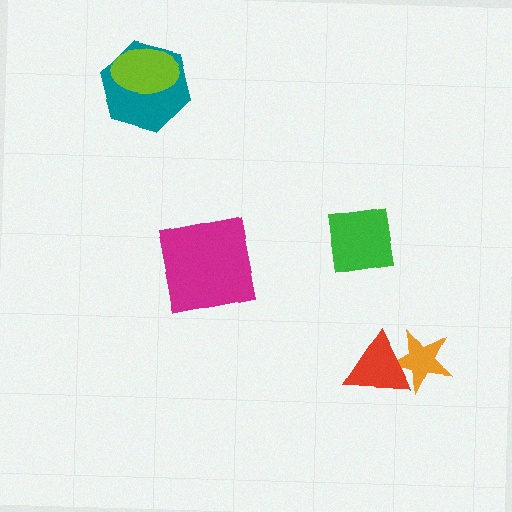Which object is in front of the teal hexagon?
The lime ellipse is in front of the teal hexagon.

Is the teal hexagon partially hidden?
Yes, it is partially covered by another shape.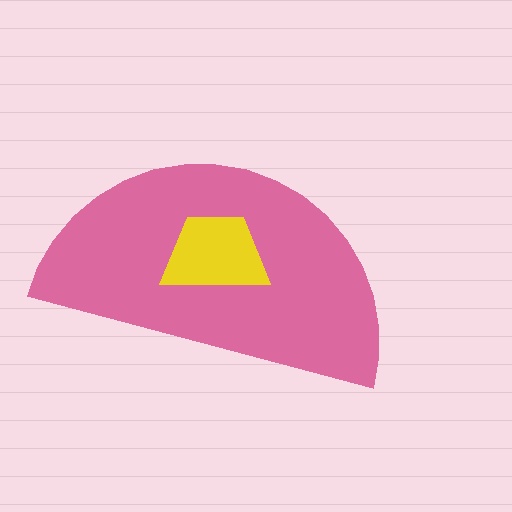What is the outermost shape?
The pink semicircle.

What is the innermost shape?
The yellow trapezoid.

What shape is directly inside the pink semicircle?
The yellow trapezoid.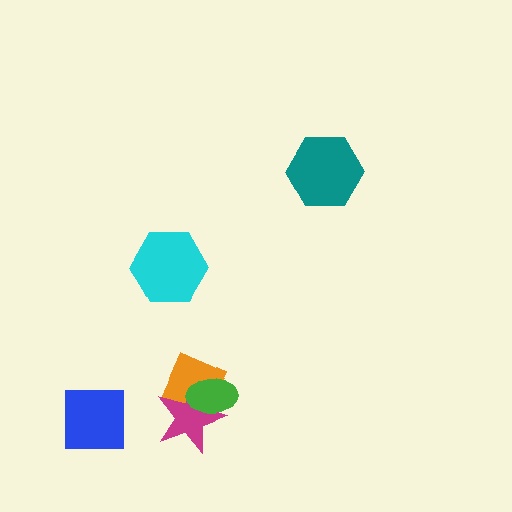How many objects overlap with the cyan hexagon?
0 objects overlap with the cyan hexagon.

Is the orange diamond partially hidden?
Yes, it is partially covered by another shape.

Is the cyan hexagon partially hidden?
No, no other shape covers it.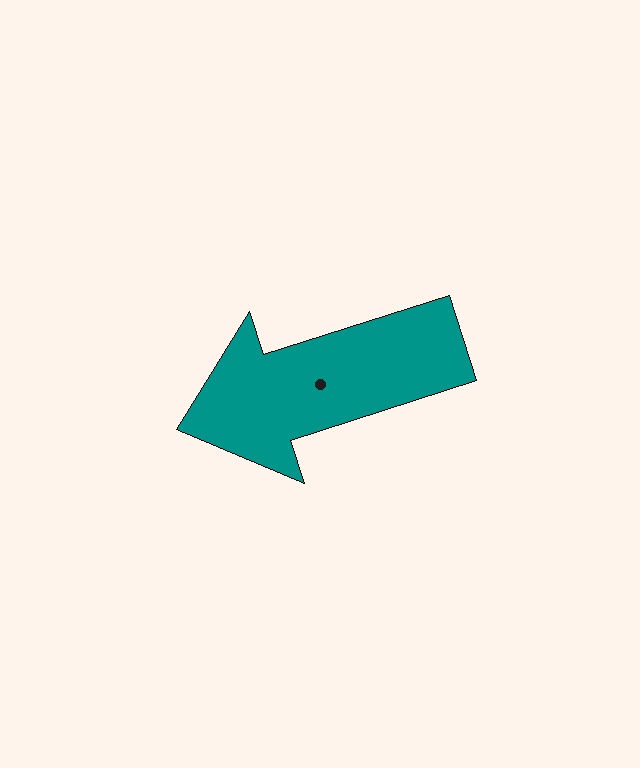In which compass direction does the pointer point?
West.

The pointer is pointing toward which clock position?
Roughly 8 o'clock.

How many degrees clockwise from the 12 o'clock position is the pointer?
Approximately 252 degrees.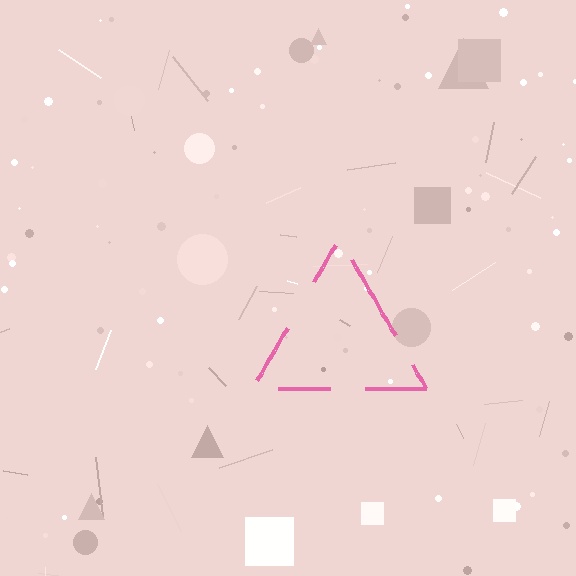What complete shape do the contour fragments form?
The contour fragments form a triangle.